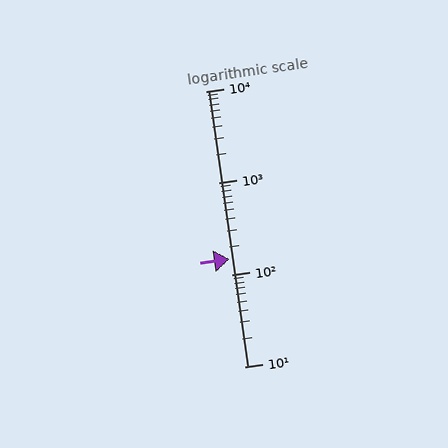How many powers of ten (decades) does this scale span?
The scale spans 3 decades, from 10 to 10000.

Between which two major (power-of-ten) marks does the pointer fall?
The pointer is between 100 and 1000.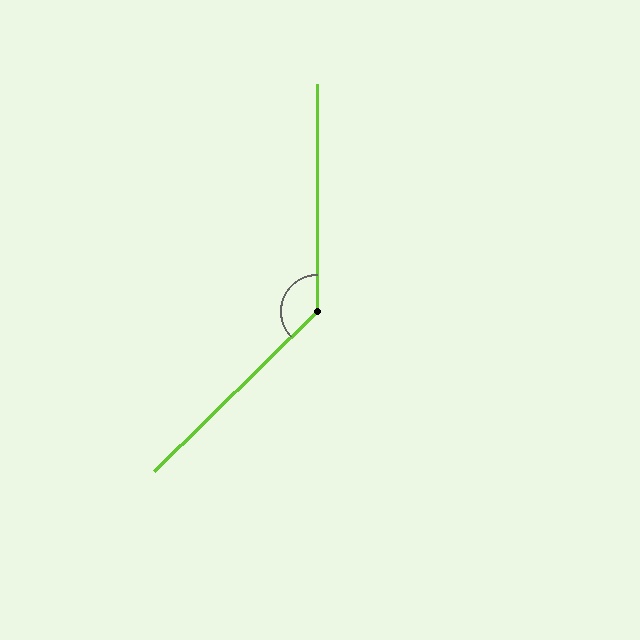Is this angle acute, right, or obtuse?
It is obtuse.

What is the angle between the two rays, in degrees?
Approximately 135 degrees.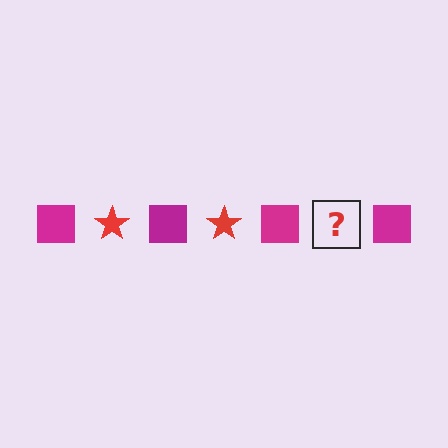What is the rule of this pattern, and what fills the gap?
The rule is that the pattern alternates between magenta square and red star. The gap should be filled with a red star.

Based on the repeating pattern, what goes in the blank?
The blank should be a red star.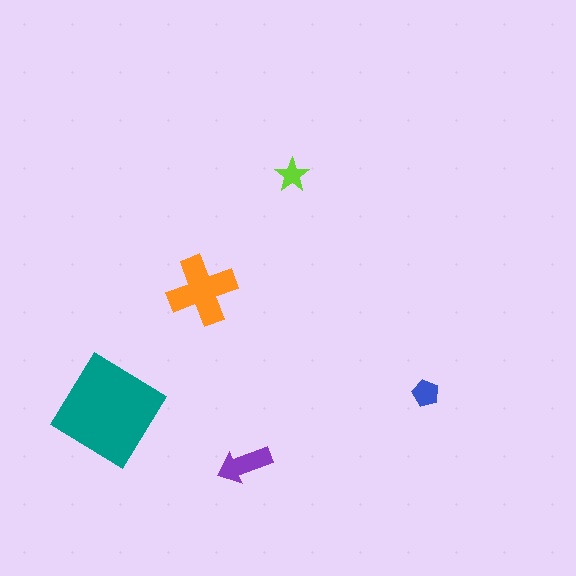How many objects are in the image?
There are 5 objects in the image.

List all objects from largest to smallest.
The teal diamond, the orange cross, the purple arrow, the blue pentagon, the lime star.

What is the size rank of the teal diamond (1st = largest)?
1st.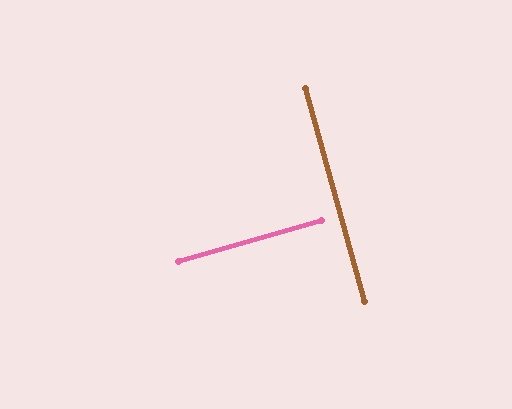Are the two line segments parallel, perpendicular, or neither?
Perpendicular — they meet at approximately 90°.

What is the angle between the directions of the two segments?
Approximately 90 degrees.